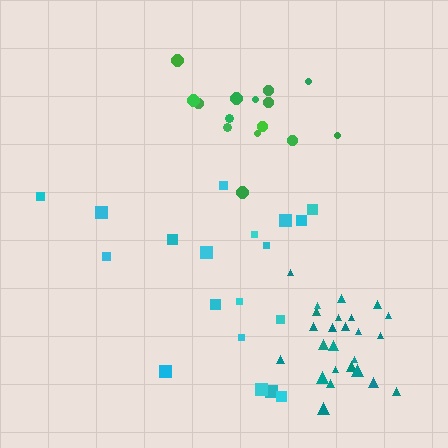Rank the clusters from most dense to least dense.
teal, green, cyan.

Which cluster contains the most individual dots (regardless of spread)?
Teal (25).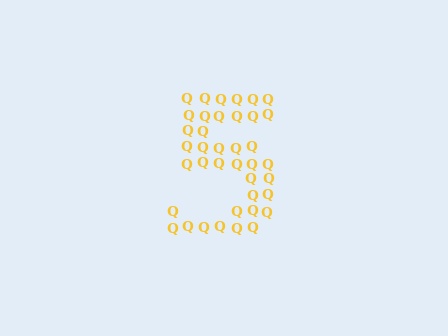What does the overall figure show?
The overall figure shows the digit 5.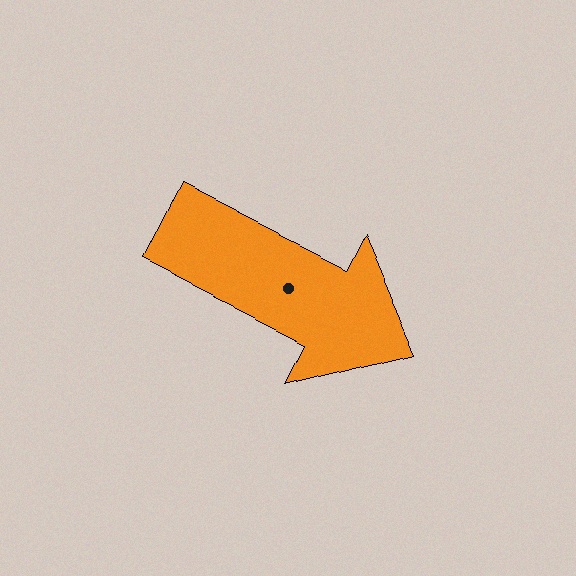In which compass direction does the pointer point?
Southeast.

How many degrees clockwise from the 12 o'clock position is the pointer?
Approximately 116 degrees.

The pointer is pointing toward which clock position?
Roughly 4 o'clock.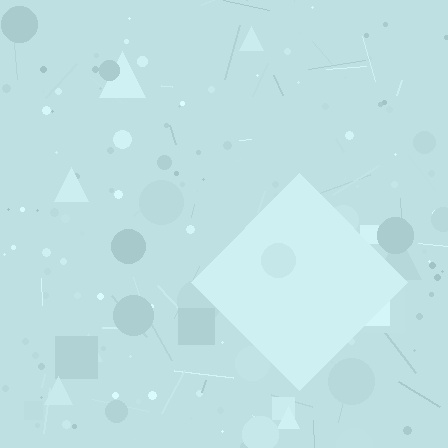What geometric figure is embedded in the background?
A diamond is embedded in the background.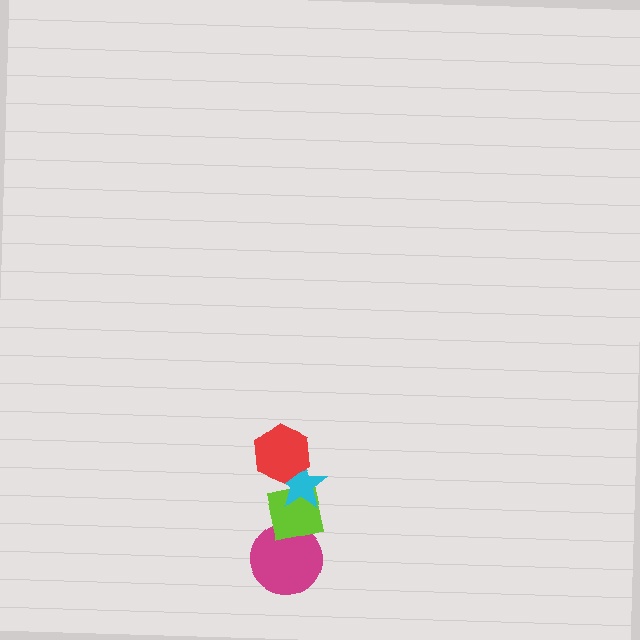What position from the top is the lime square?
The lime square is 3rd from the top.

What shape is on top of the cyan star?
The red hexagon is on top of the cyan star.